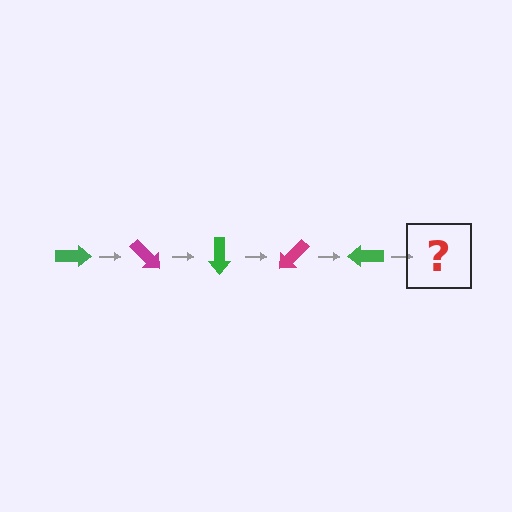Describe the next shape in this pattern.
It should be a magenta arrow, rotated 225 degrees from the start.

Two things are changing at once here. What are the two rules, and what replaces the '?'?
The two rules are that it rotates 45 degrees each step and the color cycles through green and magenta. The '?' should be a magenta arrow, rotated 225 degrees from the start.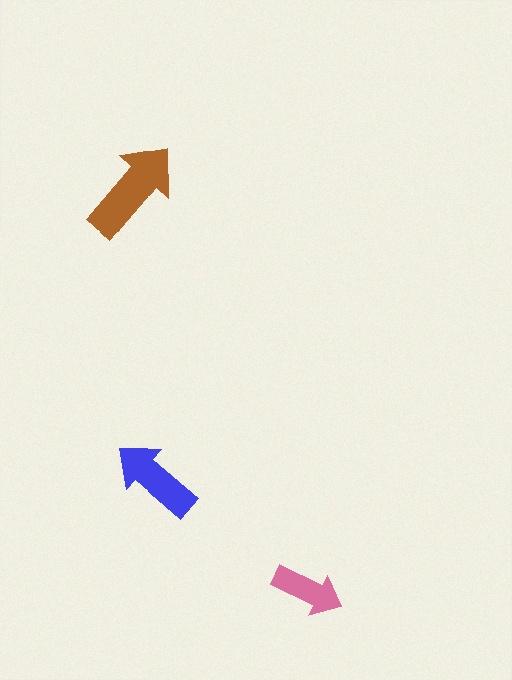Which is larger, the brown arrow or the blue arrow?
The brown one.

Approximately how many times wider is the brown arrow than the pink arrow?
About 1.5 times wider.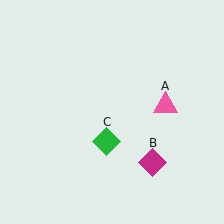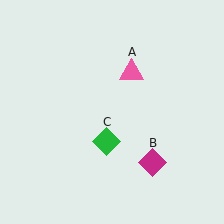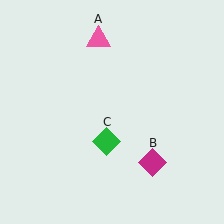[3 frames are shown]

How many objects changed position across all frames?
1 object changed position: pink triangle (object A).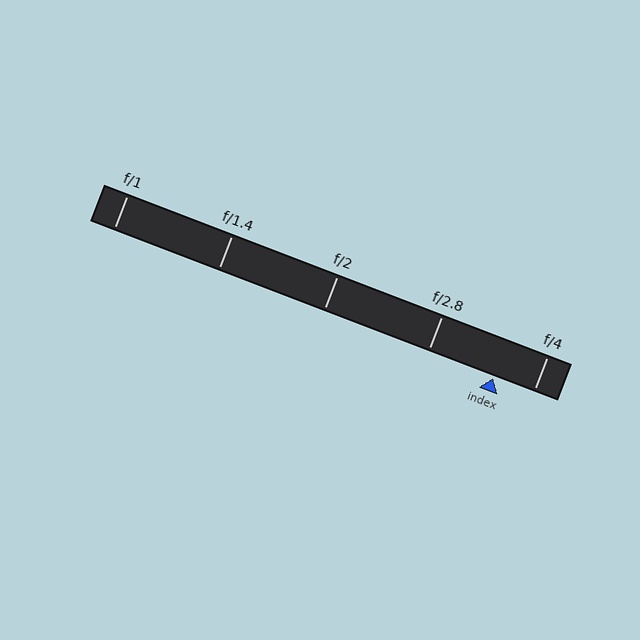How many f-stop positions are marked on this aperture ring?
There are 5 f-stop positions marked.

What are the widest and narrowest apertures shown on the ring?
The widest aperture shown is f/1 and the narrowest is f/4.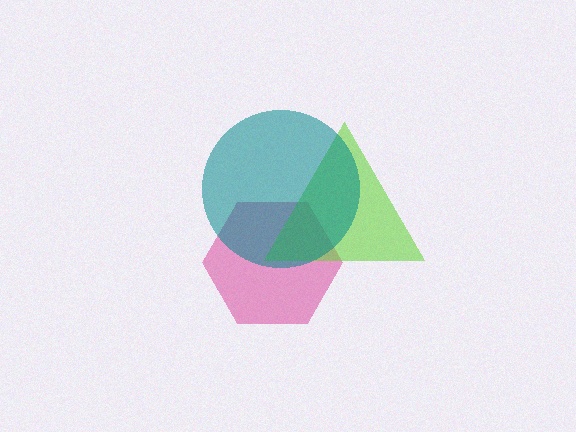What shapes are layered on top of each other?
The layered shapes are: a magenta hexagon, a lime triangle, a teal circle.